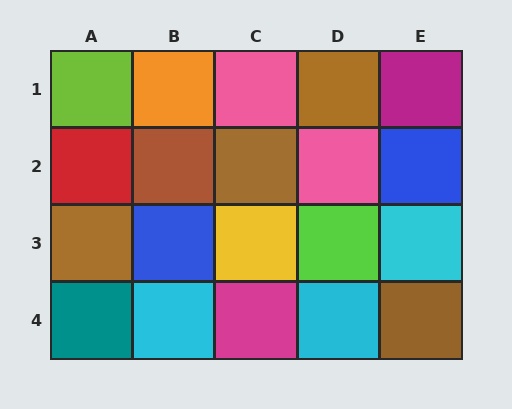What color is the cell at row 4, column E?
Brown.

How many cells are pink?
2 cells are pink.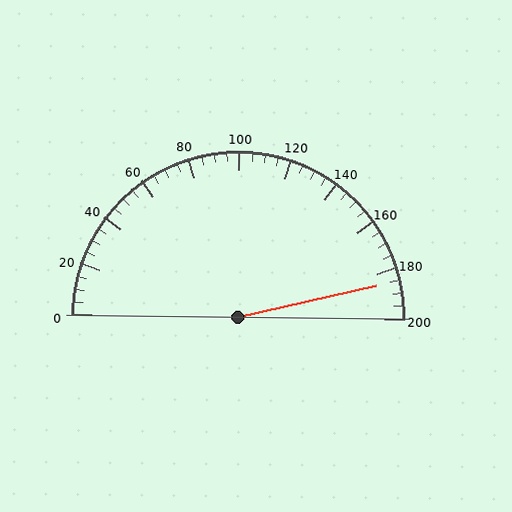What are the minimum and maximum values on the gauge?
The gauge ranges from 0 to 200.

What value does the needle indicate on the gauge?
The needle indicates approximately 185.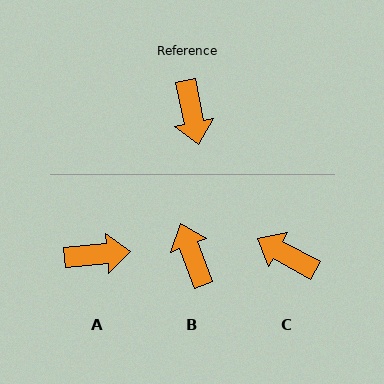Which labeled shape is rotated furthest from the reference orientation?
B, about 171 degrees away.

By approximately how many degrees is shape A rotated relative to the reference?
Approximately 84 degrees counter-clockwise.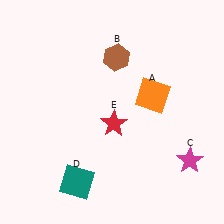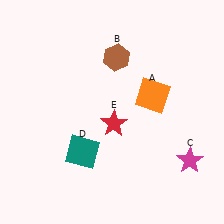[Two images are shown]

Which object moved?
The teal square (D) moved up.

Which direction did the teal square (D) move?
The teal square (D) moved up.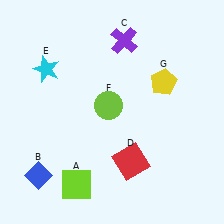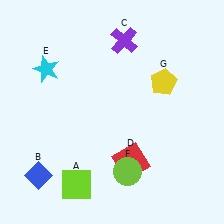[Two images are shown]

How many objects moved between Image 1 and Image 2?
1 object moved between the two images.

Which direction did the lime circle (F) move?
The lime circle (F) moved down.